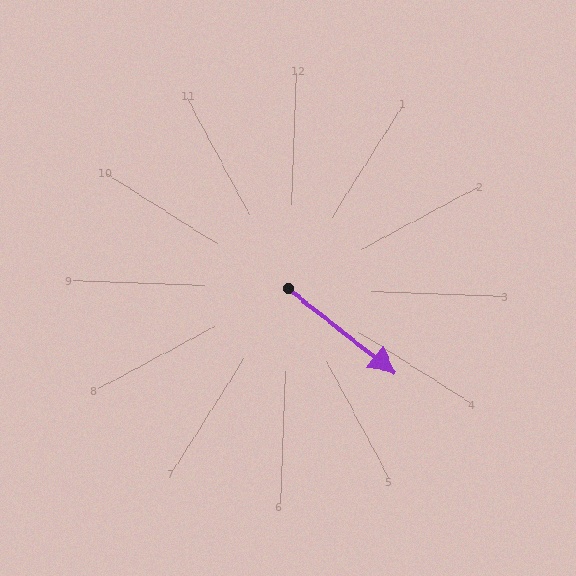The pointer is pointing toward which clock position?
Roughly 4 o'clock.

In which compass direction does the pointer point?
Southeast.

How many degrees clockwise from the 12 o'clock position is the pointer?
Approximately 126 degrees.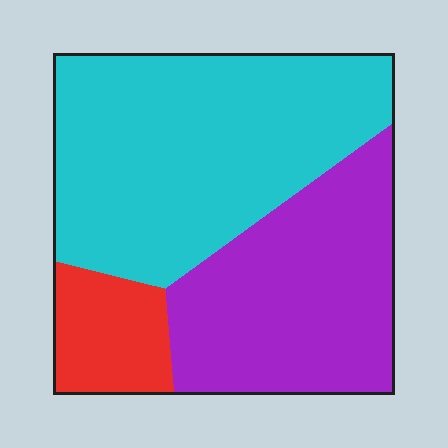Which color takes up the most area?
Cyan, at roughly 50%.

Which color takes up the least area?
Red, at roughly 10%.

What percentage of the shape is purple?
Purple takes up about three eighths (3/8) of the shape.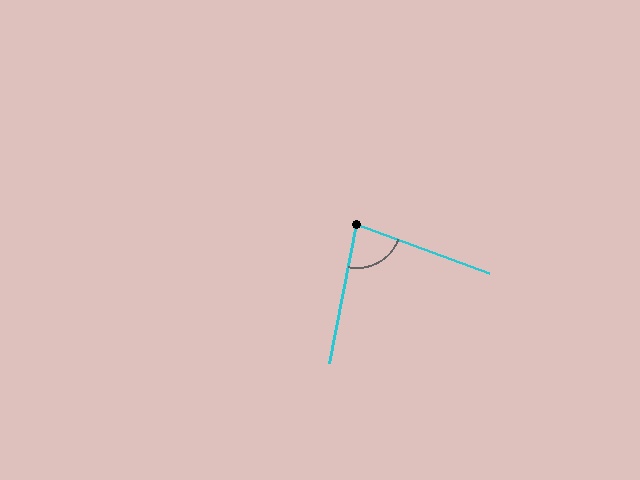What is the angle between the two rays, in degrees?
Approximately 81 degrees.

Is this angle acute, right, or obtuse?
It is acute.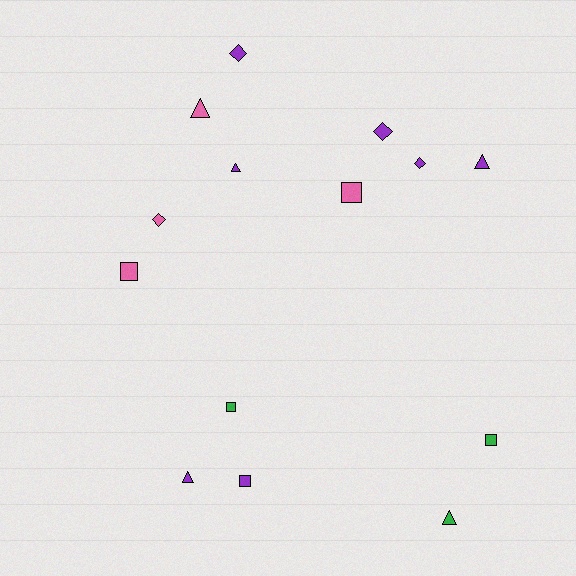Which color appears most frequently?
Purple, with 7 objects.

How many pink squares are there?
There are 2 pink squares.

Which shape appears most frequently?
Triangle, with 5 objects.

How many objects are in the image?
There are 14 objects.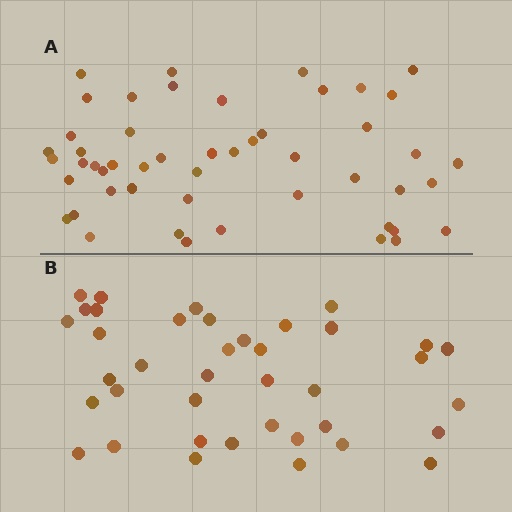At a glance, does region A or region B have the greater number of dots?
Region A (the top region) has more dots.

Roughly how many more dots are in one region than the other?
Region A has roughly 12 or so more dots than region B.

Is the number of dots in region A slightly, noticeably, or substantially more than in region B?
Region A has noticeably more, but not dramatically so. The ratio is roughly 1.3 to 1.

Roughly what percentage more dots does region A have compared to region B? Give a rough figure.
About 30% more.